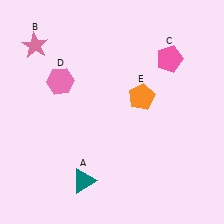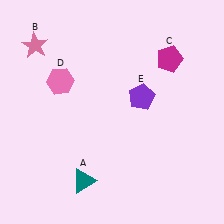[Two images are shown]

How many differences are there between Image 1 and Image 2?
There are 2 differences between the two images.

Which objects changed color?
C changed from pink to magenta. E changed from orange to purple.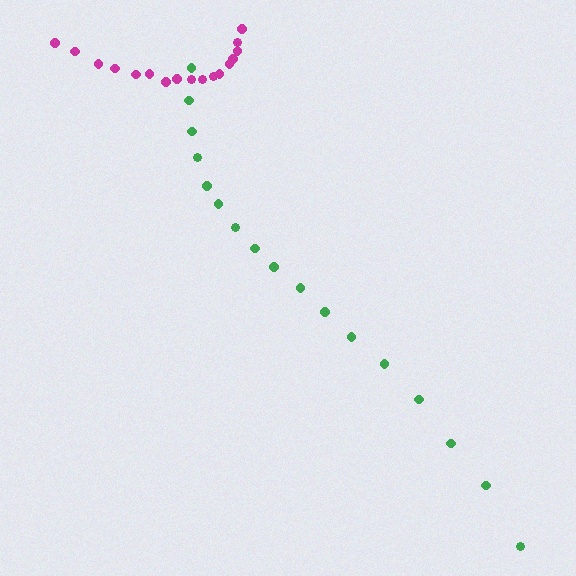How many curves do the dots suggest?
There are 2 distinct paths.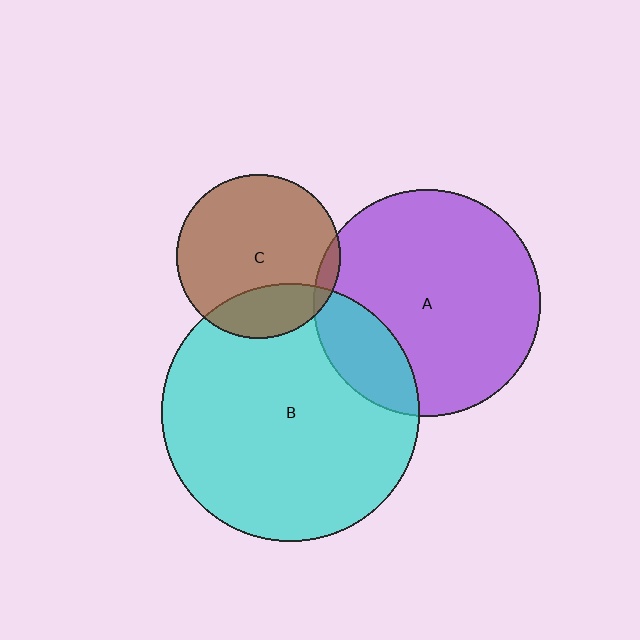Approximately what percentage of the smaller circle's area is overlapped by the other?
Approximately 25%.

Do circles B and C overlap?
Yes.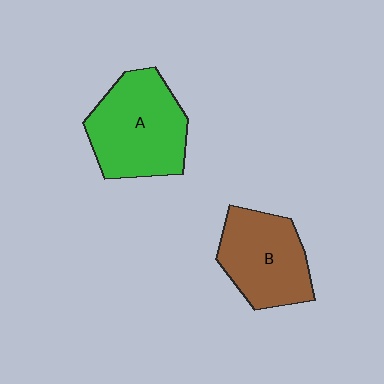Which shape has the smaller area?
Shape B (brown).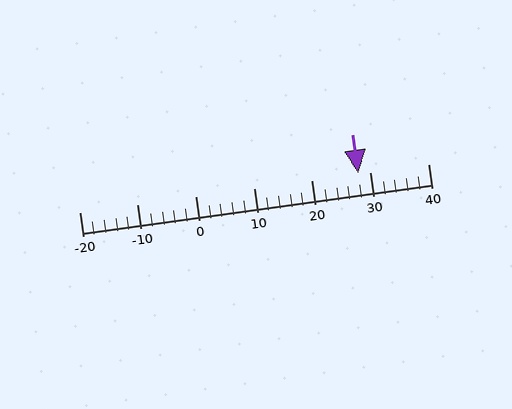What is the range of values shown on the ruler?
The ruler shows values from -20 to 40.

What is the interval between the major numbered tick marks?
The major tick marks are spaced 10 units apart.